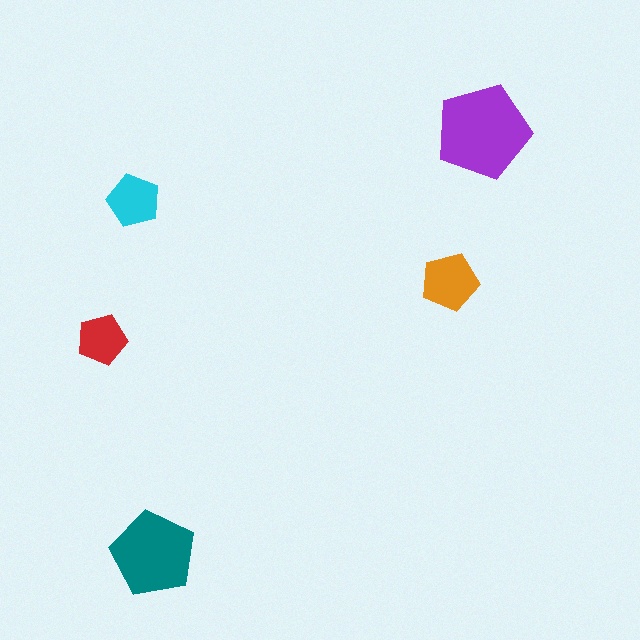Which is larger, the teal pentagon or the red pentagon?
The teal one.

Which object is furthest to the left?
The red pentagon is leftmost.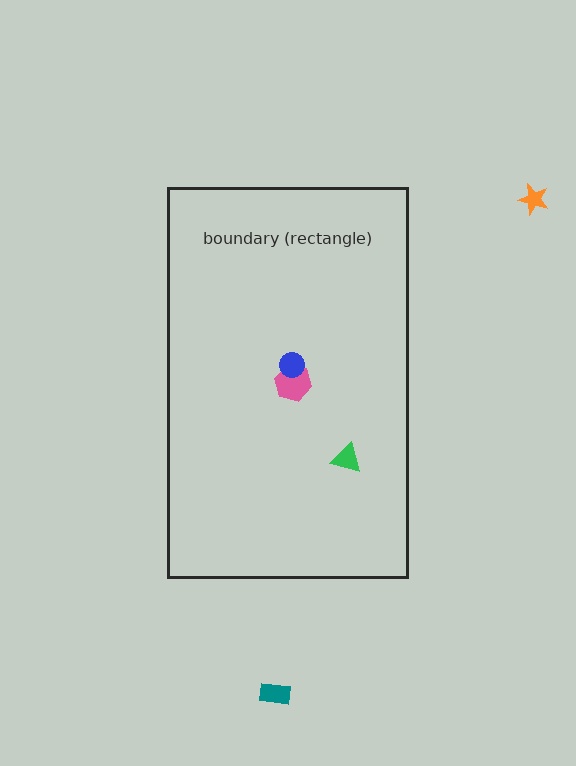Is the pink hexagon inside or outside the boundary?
Inside.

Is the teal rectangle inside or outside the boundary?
Outside.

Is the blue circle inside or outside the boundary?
Inside.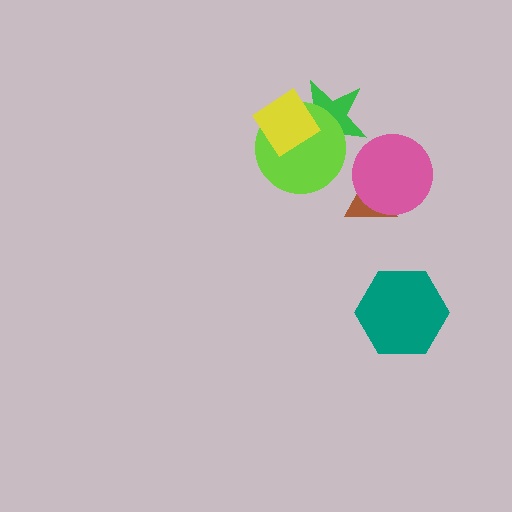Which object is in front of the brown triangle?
The pink circle is in front of the brown triangle.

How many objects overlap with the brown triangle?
1 object overlaps with the brown triangle.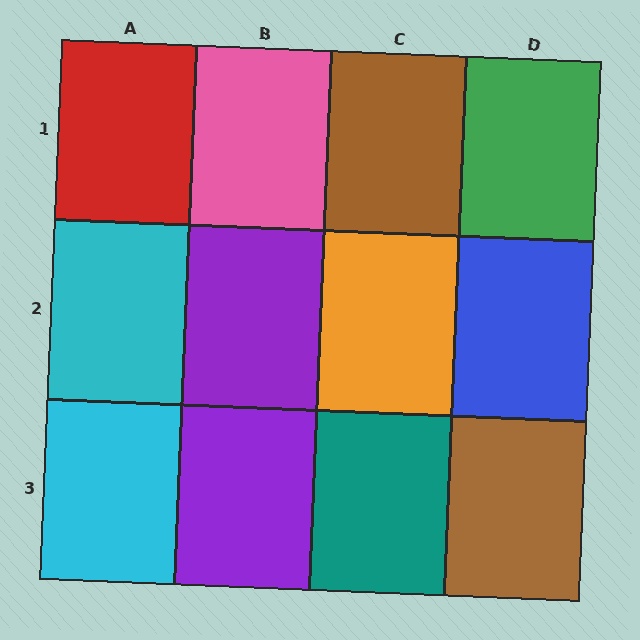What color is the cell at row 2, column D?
Blue.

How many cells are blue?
1 cell is blue.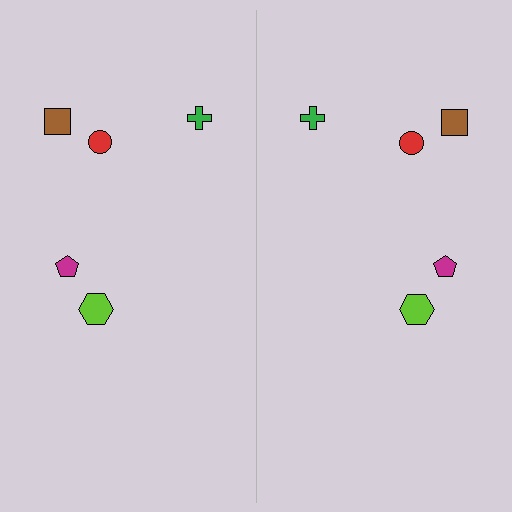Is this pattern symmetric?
Yes, this pattern has bilateral (reflection) symmetry.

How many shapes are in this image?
There are 10 shapes in this image.